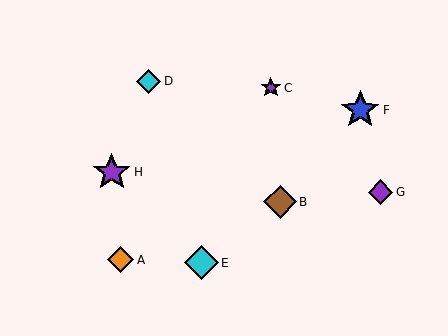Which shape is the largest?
The blue star (labeled F) is the largest.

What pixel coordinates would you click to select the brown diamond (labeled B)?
Click at (280, 202) to select the brown diamond B.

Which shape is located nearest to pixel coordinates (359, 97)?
The blue star (labeled F) at (360, 110) is nearest to that location.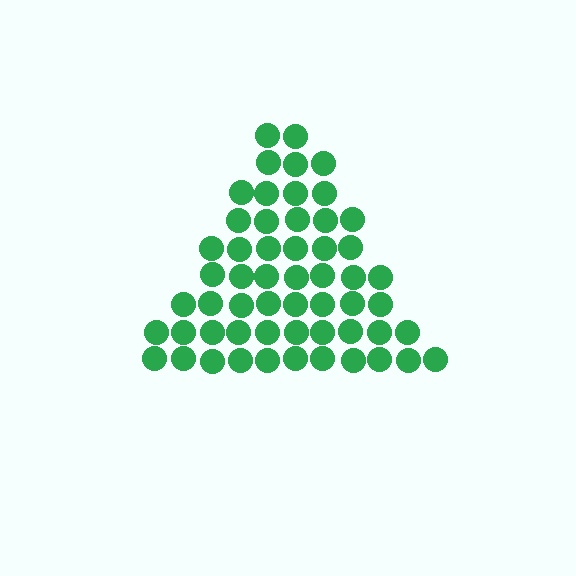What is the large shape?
The large shape is a triangle.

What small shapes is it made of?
It is made of small circles.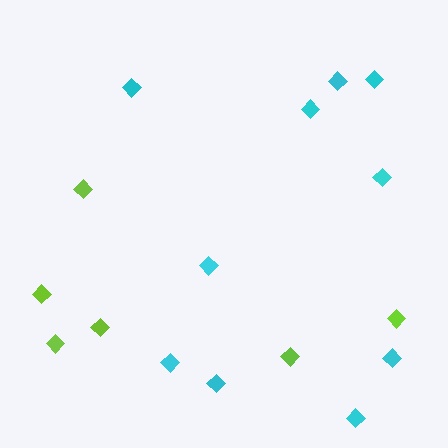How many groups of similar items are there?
There are 2 groups: one group of lime diamonds (6) and one group of cyan diamonds (10).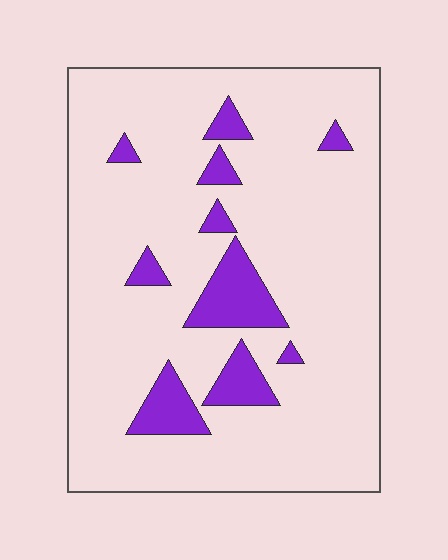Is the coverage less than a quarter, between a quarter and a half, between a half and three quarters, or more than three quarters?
Less than a quarter.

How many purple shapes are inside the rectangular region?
10.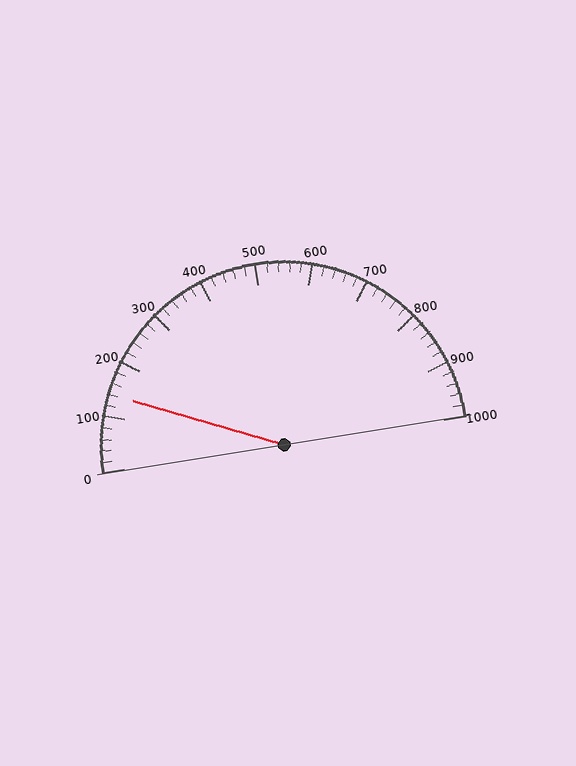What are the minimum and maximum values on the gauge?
The gauge ranges from 0 to 1000.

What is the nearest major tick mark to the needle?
The nearest major tick mark is 100.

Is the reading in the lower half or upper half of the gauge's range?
The reading is in the lower half of the range (0 to 1000).